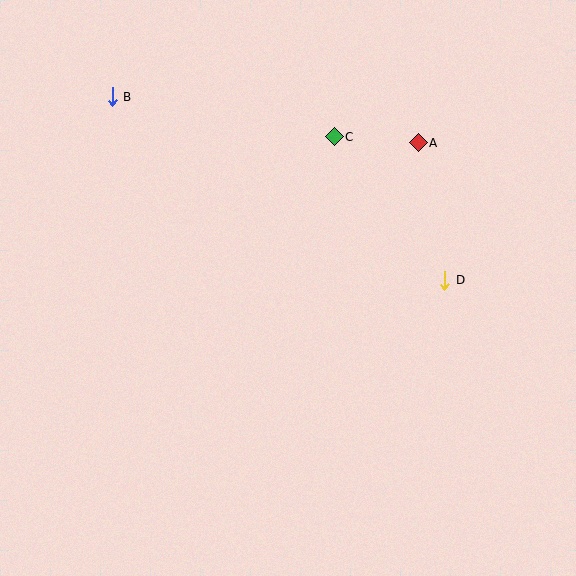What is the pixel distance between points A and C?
The distance between A and C is 84 pixels.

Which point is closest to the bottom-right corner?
Point D is closest to the bottom-right corner.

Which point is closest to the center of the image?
Point D at (445, 280) is closest to the center.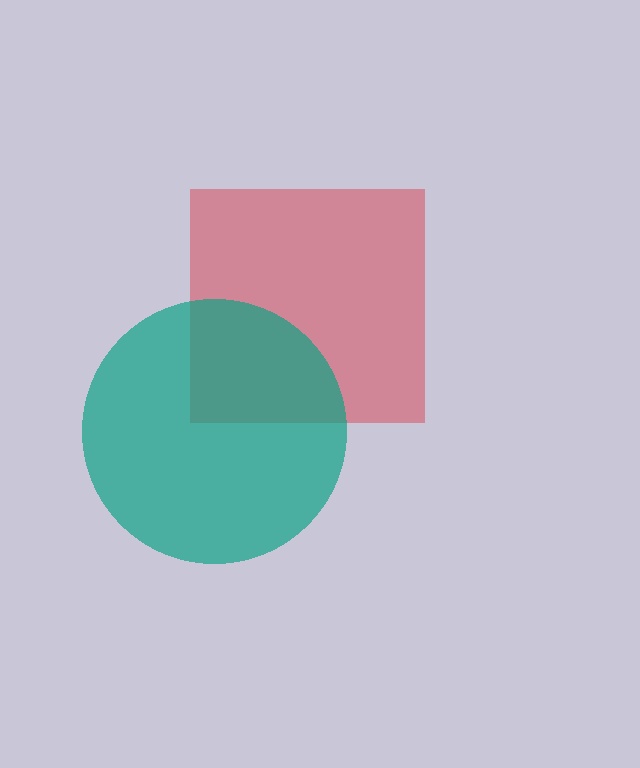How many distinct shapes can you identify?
There are 2 distinct shapes: a red square, a teal circle.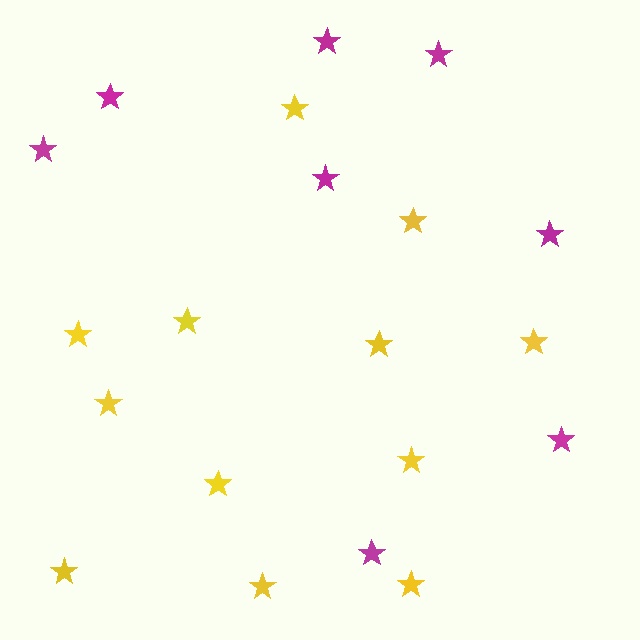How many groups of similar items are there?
There are 2 groups: one group of yellow stars (12) and one group of magenta stars (8).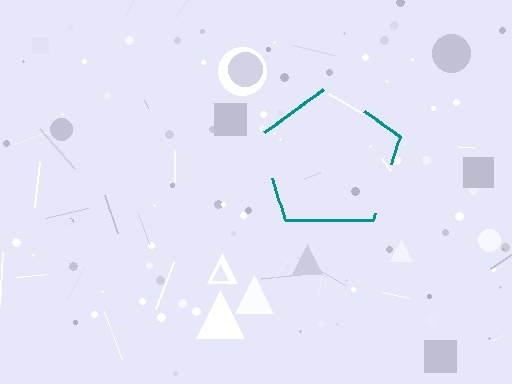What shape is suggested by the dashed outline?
The dashed outline suggests a pentagon.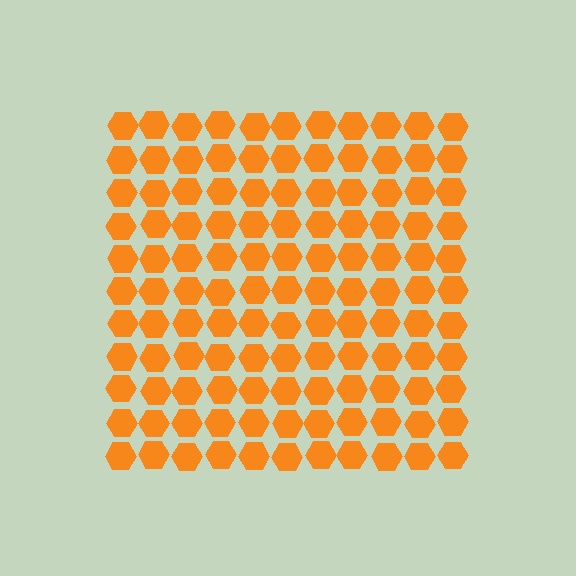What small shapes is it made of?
It is made of small hexagons.